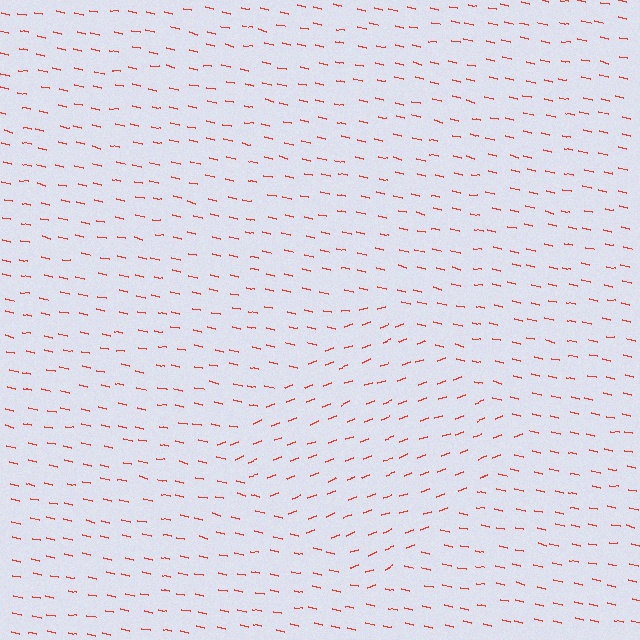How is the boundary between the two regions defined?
The boundary is defined purely by a change in line orientation (approximately 33 degrees difference). All lines are the same color and thickness.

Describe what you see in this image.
The image is filled with small red line segments. A diamond region in the image has lines oriented differently from the surrounding lines, creating a visible texture boundary.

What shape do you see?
I see a diamond.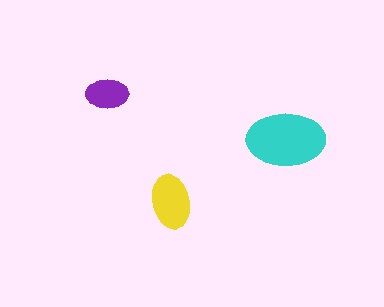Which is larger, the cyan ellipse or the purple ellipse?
The cyan one.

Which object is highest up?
The purple ellipse is topmost.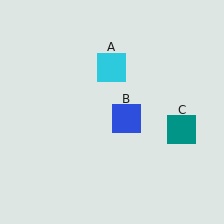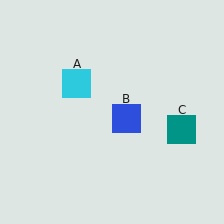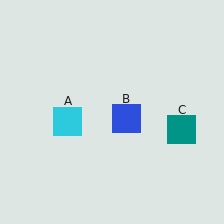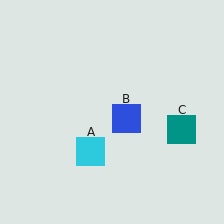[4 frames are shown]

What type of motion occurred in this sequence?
The cyan square (object A) rotated counterclockwise around the center of the scene.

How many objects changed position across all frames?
1 object changed position: cyan square (object A).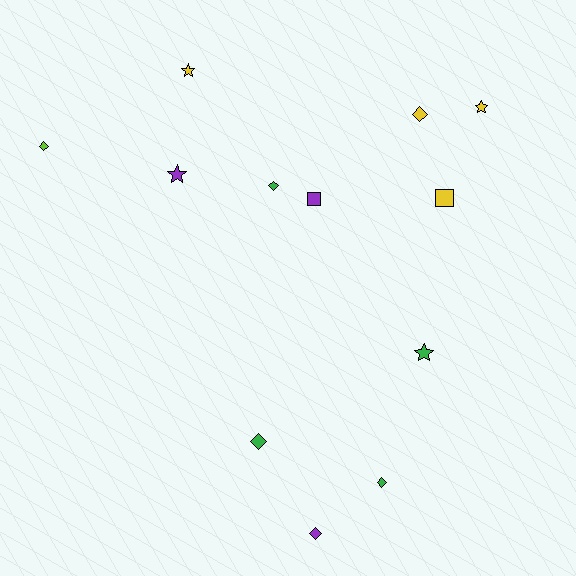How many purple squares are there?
There is 1 purple square.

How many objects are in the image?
There are 12 objects.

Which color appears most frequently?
Green, with 4 objects.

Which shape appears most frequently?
Diamond, with 6 objects.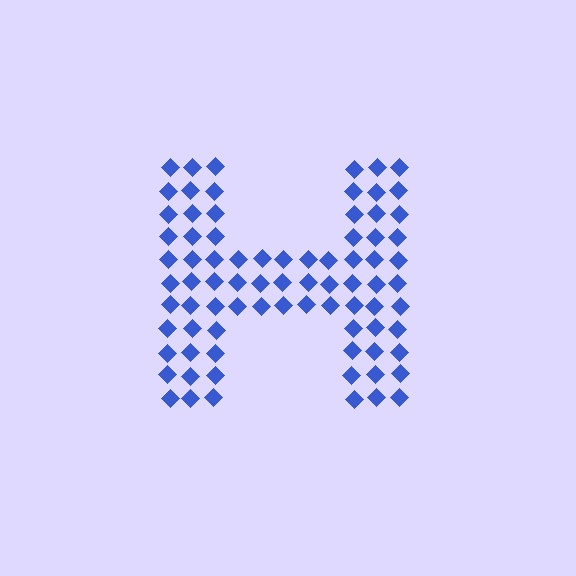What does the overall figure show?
The overall figure shows the letter H.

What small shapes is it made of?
It is made of small diamonds.